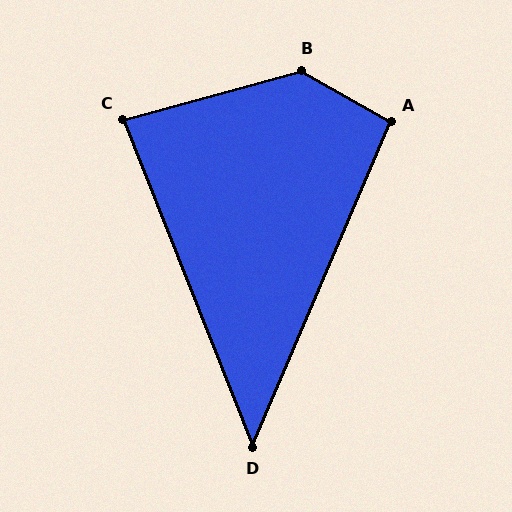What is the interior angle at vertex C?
Approximately 84 degrees (acute).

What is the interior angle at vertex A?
Approximately 96 degrees (obtuse).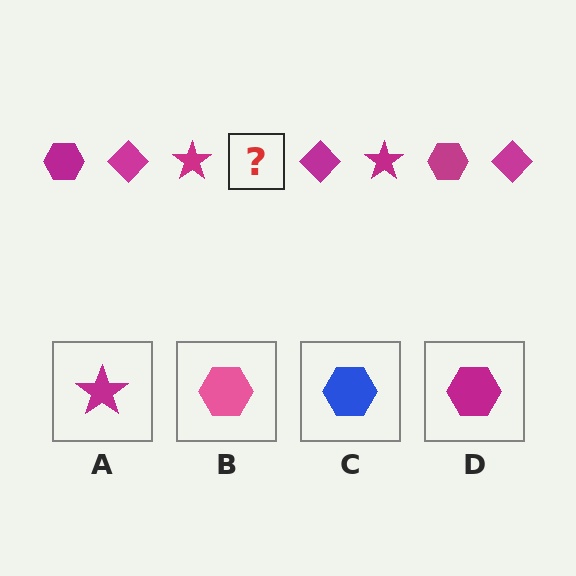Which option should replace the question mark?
Option D.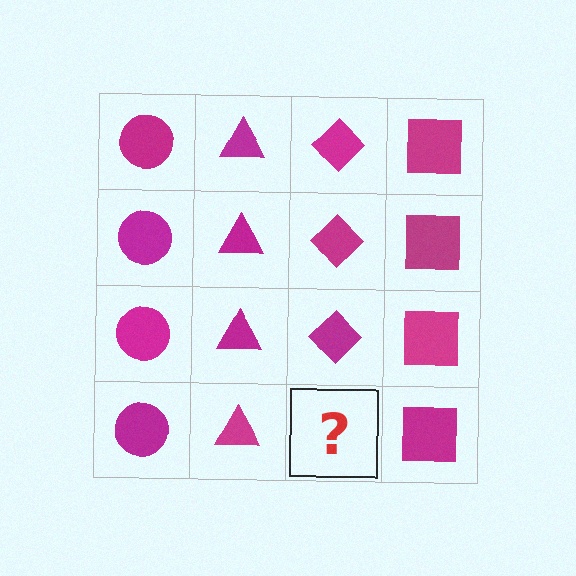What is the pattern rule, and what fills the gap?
The rule is that each column has a consistent shape. The gap should be filled with a magenta diamond.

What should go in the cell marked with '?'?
The missing cell should contain a magenta diamond.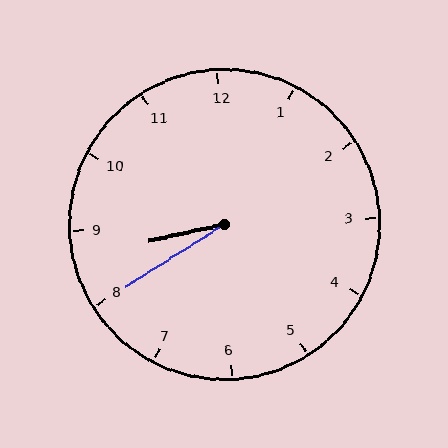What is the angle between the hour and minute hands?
Approximately 20 degrees.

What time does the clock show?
8:40.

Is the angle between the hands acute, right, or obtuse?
It is acute.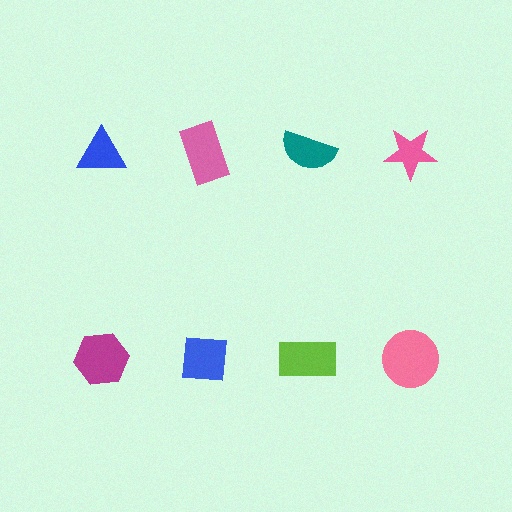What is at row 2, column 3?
A lime rectangle.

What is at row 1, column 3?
A teal semicircle.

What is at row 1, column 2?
A pink rectangle.